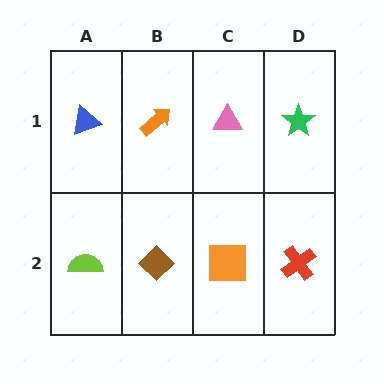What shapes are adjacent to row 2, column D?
A green star (row 1, column D), an orange square (row 2, column C).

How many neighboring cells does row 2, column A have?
2.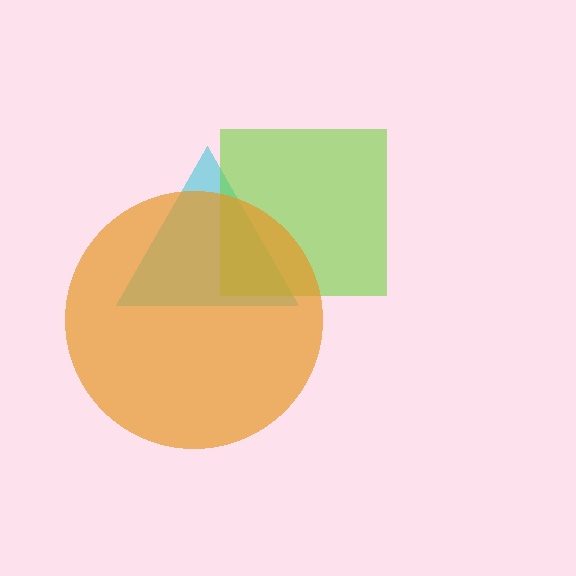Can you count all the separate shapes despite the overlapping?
Yes, there are 3 separate shapes.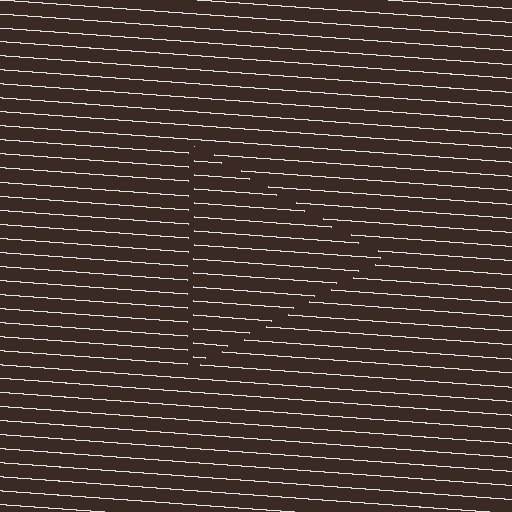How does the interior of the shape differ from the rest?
The interior of the shape contains the same grating, shifted by half a period — the contour is defined by the phase discontinuity where line-ends from the inner and outer gratings abut.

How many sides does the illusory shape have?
3 sides — the line-ends trace a triangle.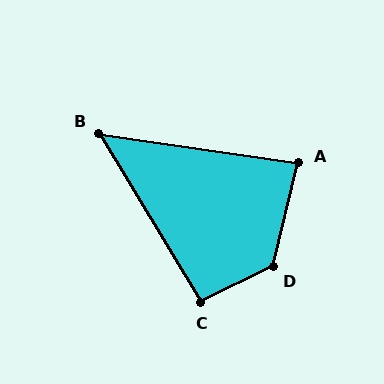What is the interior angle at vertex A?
Approximately 85 degrees (acute).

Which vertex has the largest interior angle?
D, at approximately 129 degrees.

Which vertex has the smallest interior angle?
B, at approximately 51 degrees.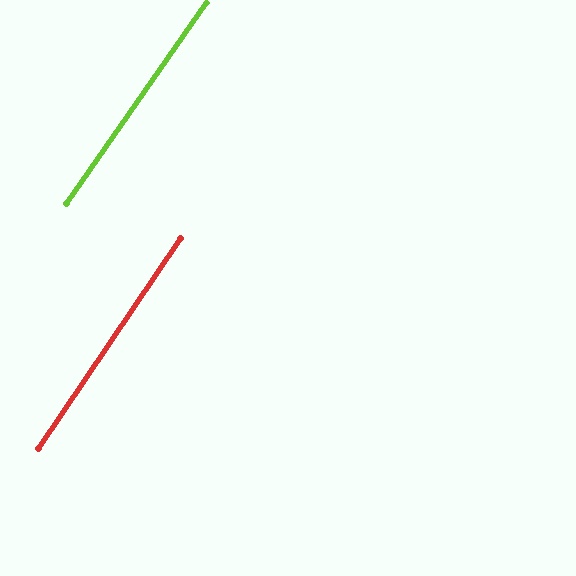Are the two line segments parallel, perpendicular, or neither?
Parallel — their directions differ by only 0.8°.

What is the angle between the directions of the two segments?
Approximately 1 degree.